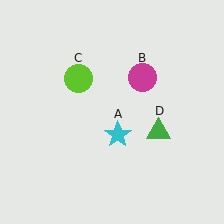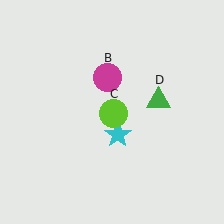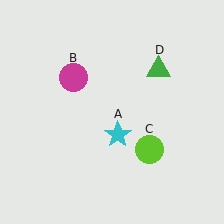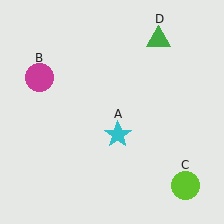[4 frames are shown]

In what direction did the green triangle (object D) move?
The green triangle (object D) moved up.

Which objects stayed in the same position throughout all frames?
Cyan star (object A) remained stationary.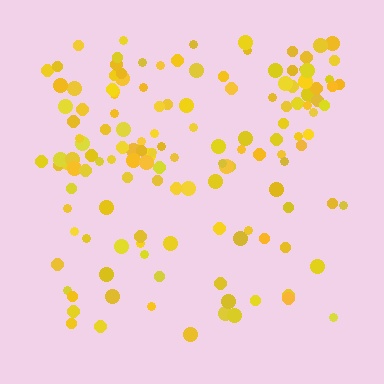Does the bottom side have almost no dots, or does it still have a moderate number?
Still a moderate number, just noticeably fewer than the top.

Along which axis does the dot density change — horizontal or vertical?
Vertical.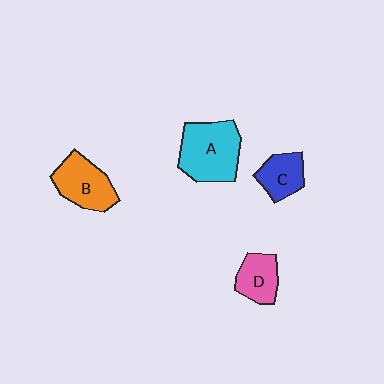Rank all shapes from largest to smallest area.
From largest to smallest: A (cyan), B (orange), C (blue), D (pink).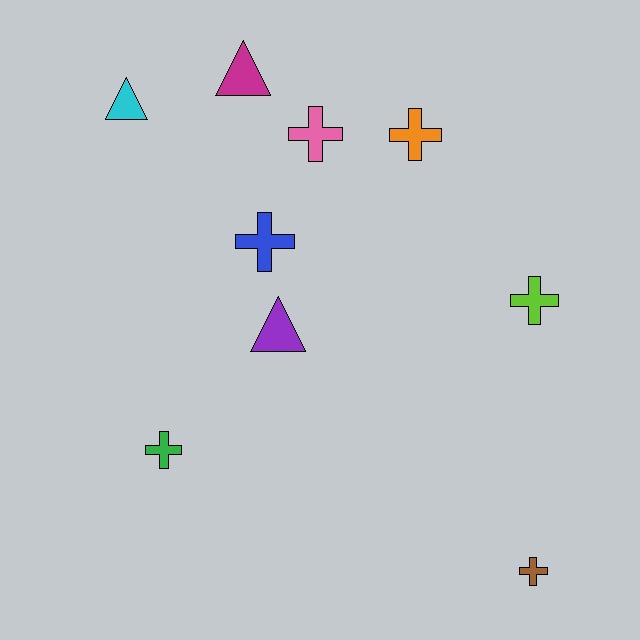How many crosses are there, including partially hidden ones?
There are 6 crosses.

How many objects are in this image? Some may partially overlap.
There are 9 objects.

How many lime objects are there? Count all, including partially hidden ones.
There is 1 lime object.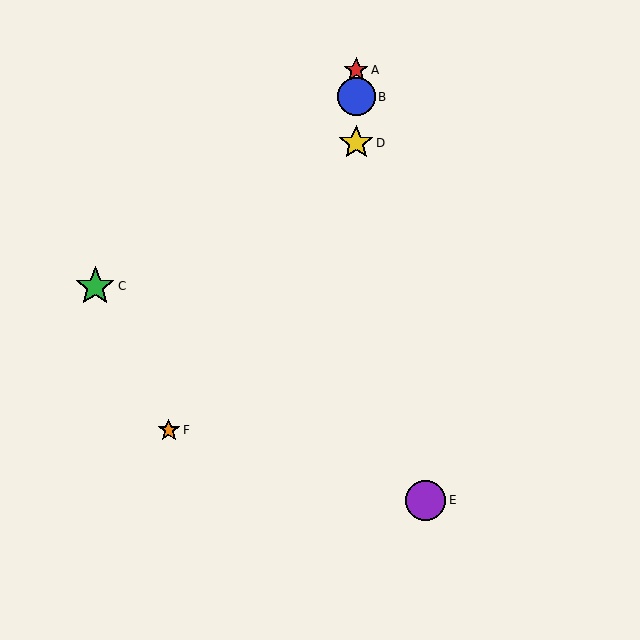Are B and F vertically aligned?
No, B is at x≈356 and F is at x≈169.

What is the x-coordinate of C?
Object C is at x≈95.